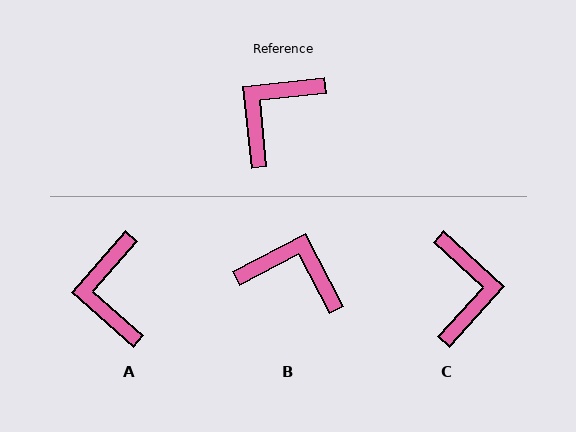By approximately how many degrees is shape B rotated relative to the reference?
Approximately 68 degrees clockwise.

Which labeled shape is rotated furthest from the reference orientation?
C, about 138 degrees away.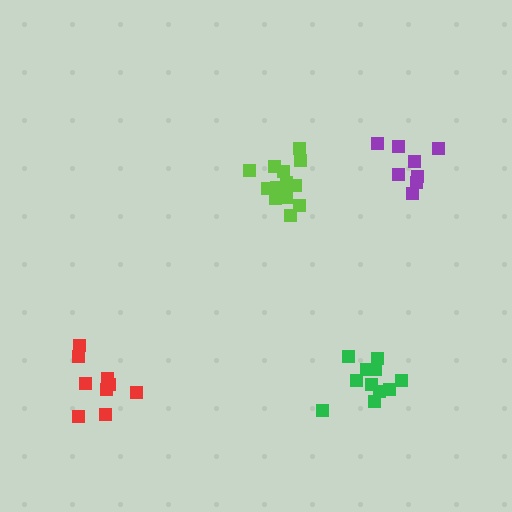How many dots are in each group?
Group 1: 11 dots, Group 2: 14 dots, Group 3: 9 dots, Group 4: 8 dots (42 total).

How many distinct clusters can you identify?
There are 4 distinct clusters.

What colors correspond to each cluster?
The clusters are colored: green, lime, red, purple.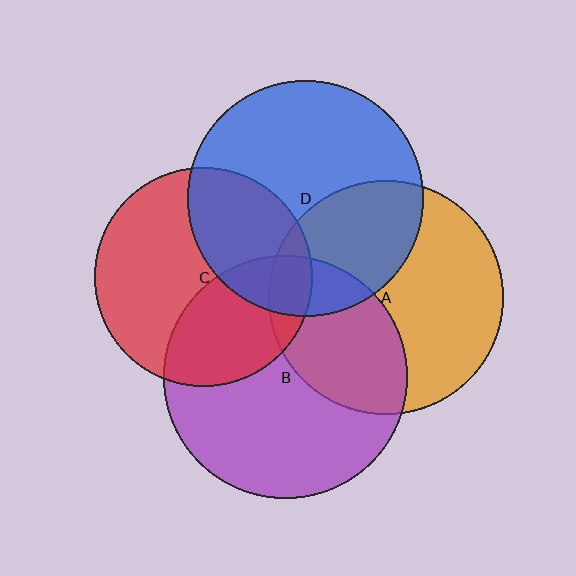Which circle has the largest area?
Circle B (purple).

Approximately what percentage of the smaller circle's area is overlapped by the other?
Approximately 15%.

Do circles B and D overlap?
Yes.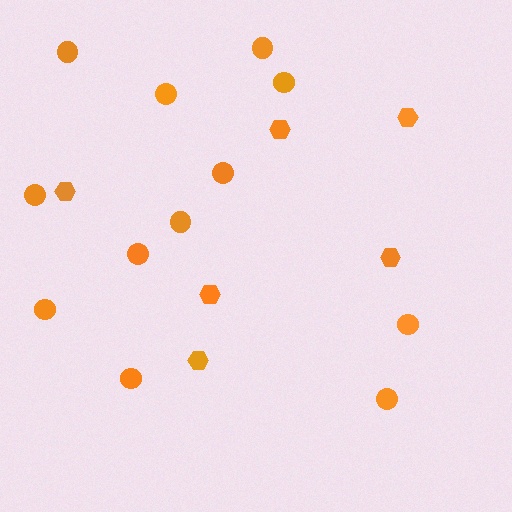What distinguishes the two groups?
There are 2 groups: one group of circles (12) and one group of hexagons (6).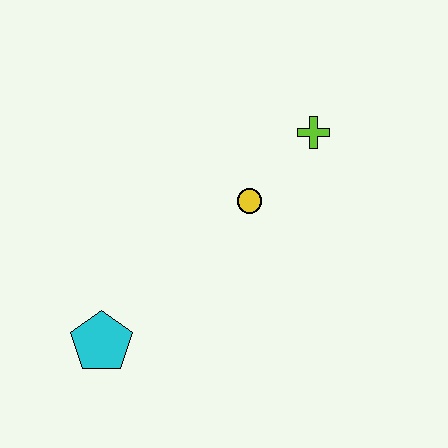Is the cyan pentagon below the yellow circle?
Yes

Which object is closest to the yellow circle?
The lime cross is closest to the yellow circle.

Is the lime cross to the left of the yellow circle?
No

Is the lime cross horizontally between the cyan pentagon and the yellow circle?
No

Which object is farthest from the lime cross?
The cyan pentagon is farthest from the lime cross.